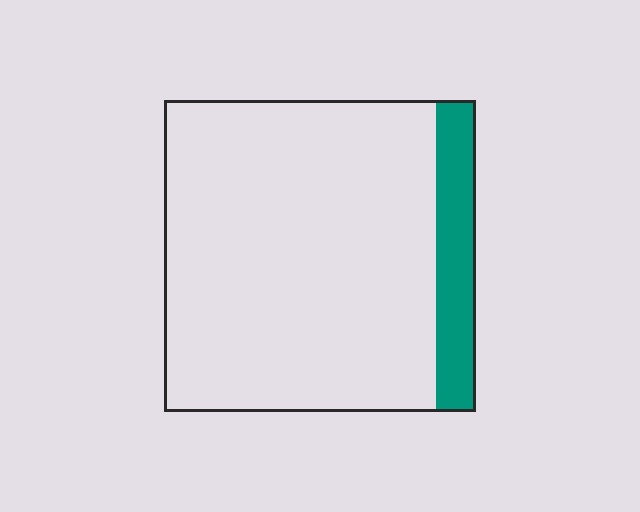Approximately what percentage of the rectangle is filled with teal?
Approximately 15%.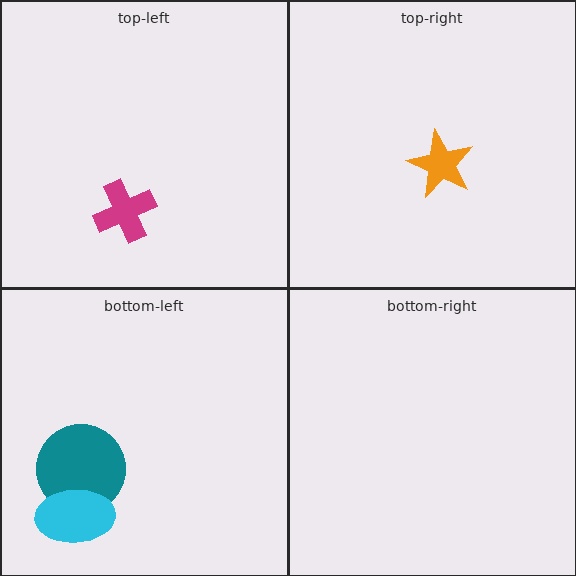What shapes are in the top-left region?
The magenta cross.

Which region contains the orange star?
The top-right region.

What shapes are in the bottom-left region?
The teal circle, the cyan ellipse.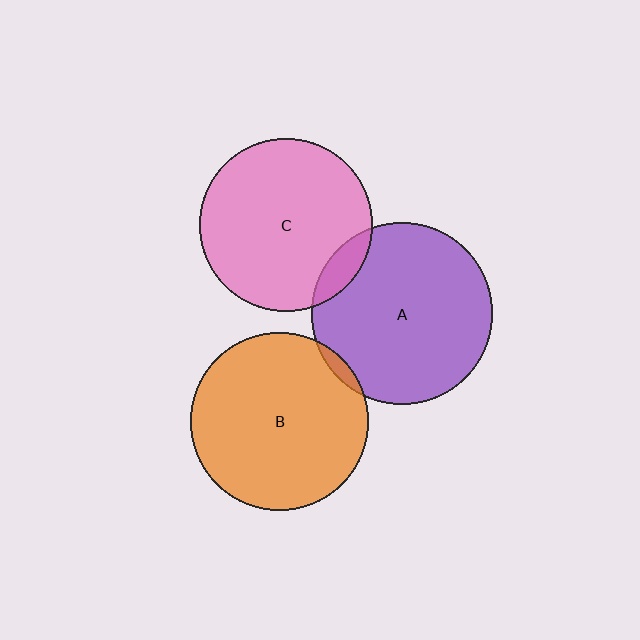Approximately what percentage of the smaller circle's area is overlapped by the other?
Approximately 5%.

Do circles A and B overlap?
Yes.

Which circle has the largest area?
Circle A (purple).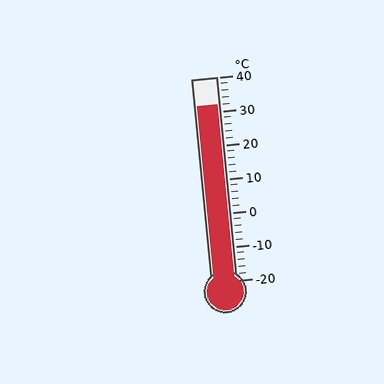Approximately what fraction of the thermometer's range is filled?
The thermometer is filled to approximately 85% of its range.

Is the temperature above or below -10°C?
The temperature is above -10°C.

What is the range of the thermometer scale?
The thermometer scale ranges from -20°C to 40°C.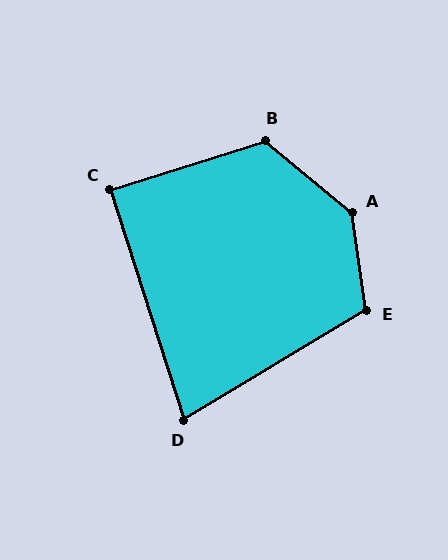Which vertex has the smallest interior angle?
D, at approximately 77 degrees.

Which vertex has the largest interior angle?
A, at approximately 137 degrees.